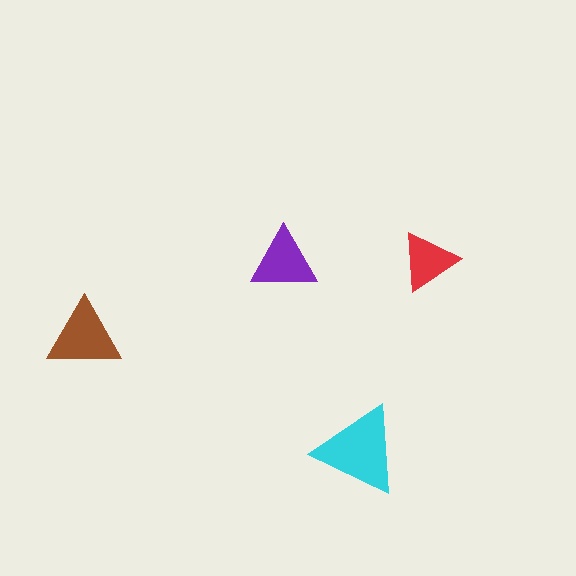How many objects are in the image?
There are 4 objects in the image.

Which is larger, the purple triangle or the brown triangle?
The brown one.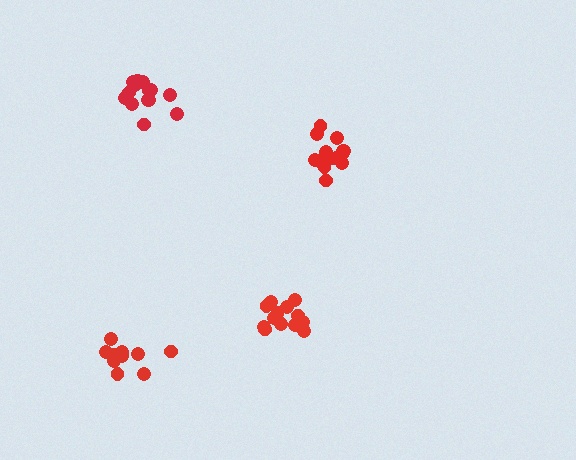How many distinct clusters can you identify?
There are 4 distinct clusters.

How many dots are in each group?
Group 1: 10 dots, Group 2: 14 dots, Group 3: 14 dots, Group 4: 16 dots (54 total).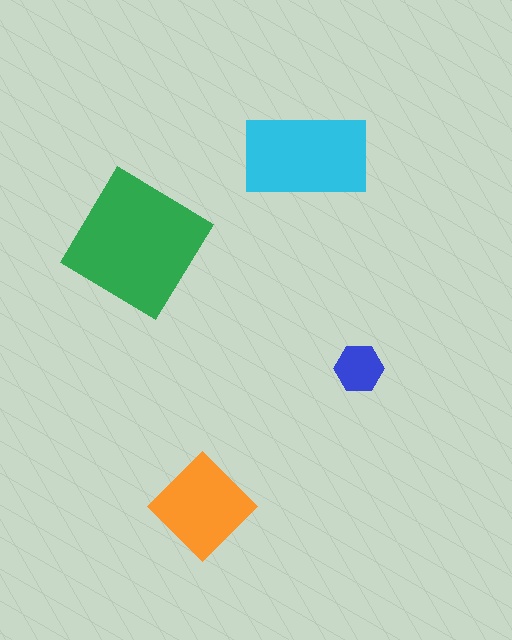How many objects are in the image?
There are 4 objects in the image.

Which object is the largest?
The green diamond.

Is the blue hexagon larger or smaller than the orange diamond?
Smaller.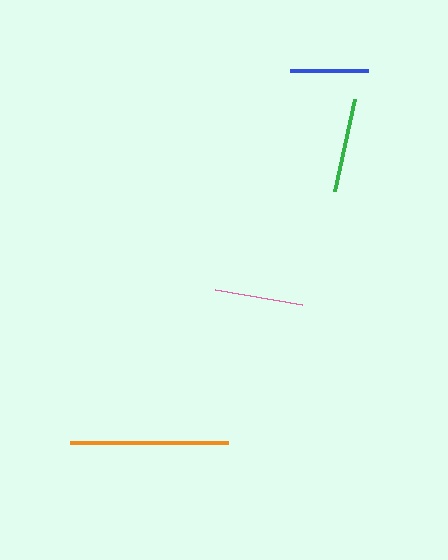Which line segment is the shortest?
The blue line is the shortest at approximately 78 pixels.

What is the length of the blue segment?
The blue segment is approximately 78 pixels long.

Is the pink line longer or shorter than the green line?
The green line is longer than the pink line.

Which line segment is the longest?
The orange line is the longest at approximately 159 pixels.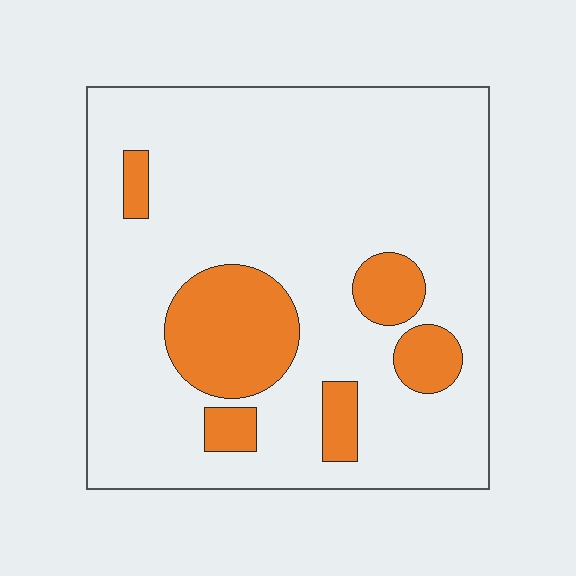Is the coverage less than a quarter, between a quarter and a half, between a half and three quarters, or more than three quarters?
Less than a quarter.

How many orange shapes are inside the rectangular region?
6.